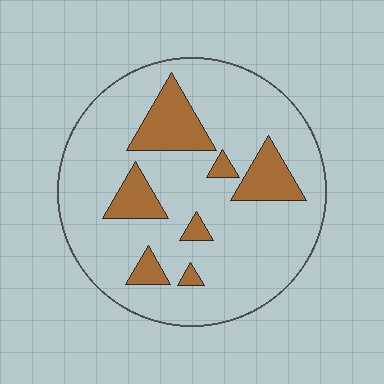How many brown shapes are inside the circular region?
7.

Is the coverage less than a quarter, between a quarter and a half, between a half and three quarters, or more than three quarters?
Less than a quarter.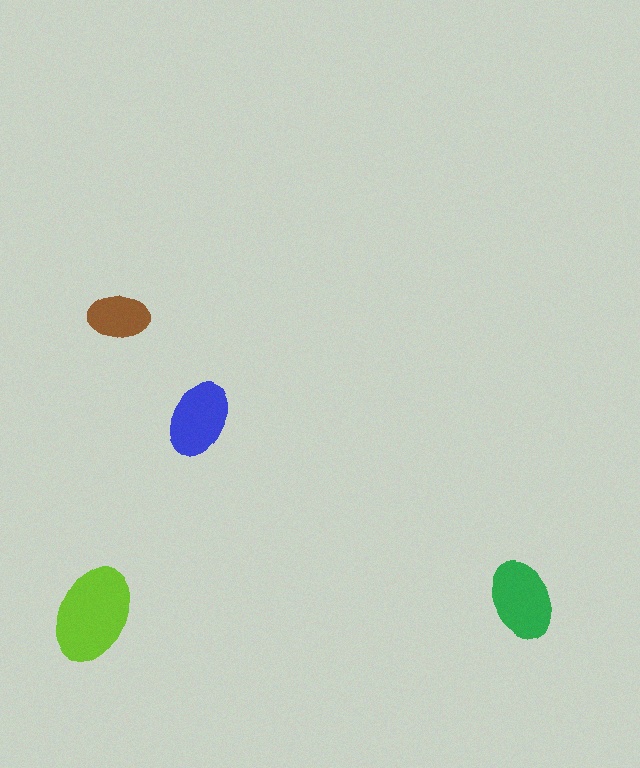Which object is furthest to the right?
The green ellipse is rightmost.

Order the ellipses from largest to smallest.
the lime one, the green one, the blue one, the brown one.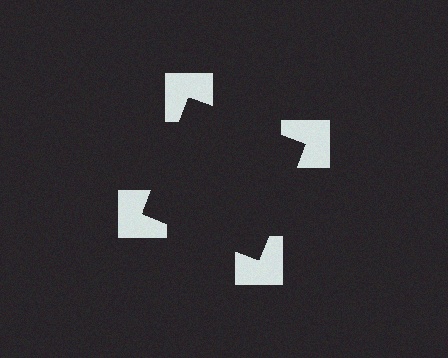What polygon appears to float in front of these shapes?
An illusory square — its edges are inferred from the aligned wedge cuts in the notched squares, not physically drawn.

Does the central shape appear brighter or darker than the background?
It typically appears slightly darker than the background, even though no actual brightness change is drawn.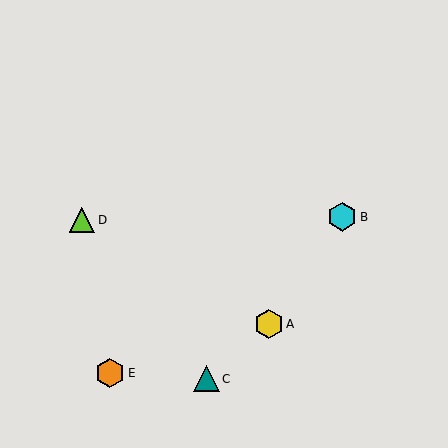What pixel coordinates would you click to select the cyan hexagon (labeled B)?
Click at (342, 217) to select the cyan hexagon B.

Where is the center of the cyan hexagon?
The center of the cyan hexagon is at (342, 217).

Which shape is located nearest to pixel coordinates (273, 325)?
The yellow hexagon (labeled A) at (269, 324) is nearest to that location.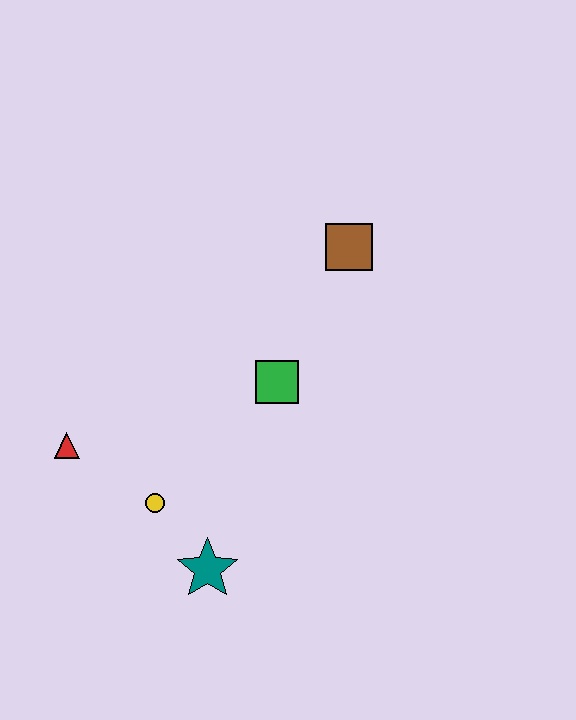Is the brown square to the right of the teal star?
Yes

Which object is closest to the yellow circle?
The teal star is closest to the yellow circle.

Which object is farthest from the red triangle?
The brown square is farthest from the red triangle.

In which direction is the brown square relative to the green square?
The brown square is above the green square.